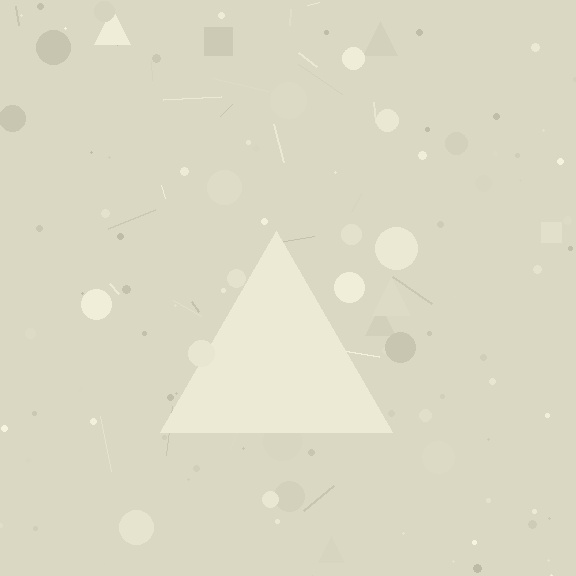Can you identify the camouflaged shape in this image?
The camouflaged shape is a triangle.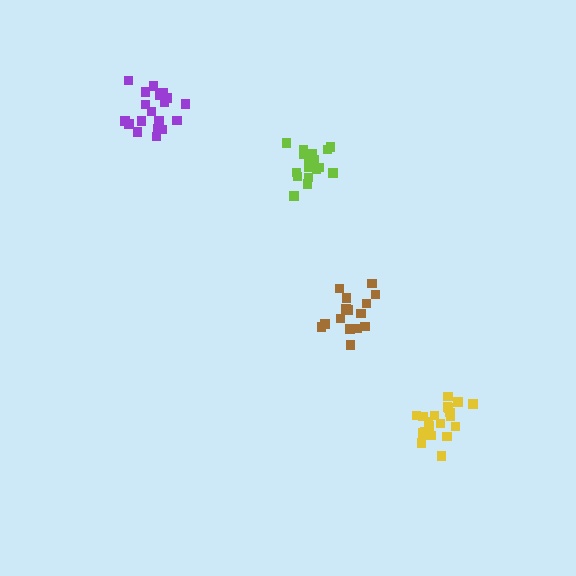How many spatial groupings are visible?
There are 4 spatial groupings.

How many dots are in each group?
Group 1: 20 dots, Group 2: 18 dots, Group 3: 15 dots, Group 4: 19 dots (72 total).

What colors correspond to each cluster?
The clusters are colored: yellow, lime, brown, purple.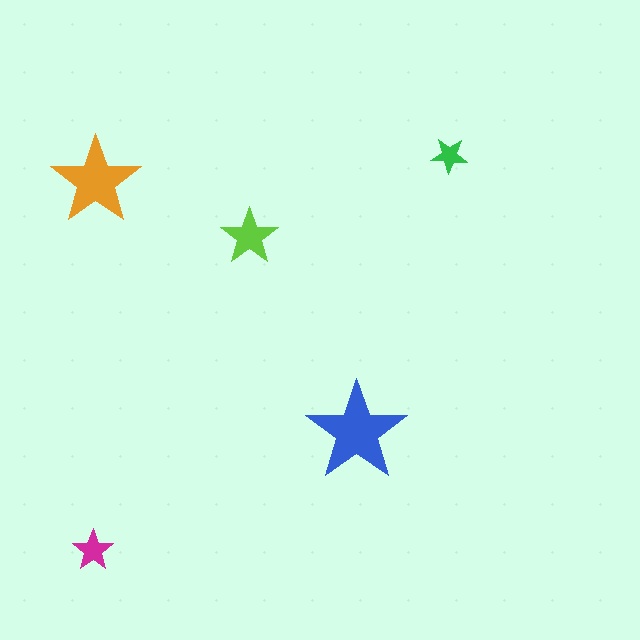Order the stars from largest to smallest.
the blue one, the orange one, the lime one, the magenta one, the green one.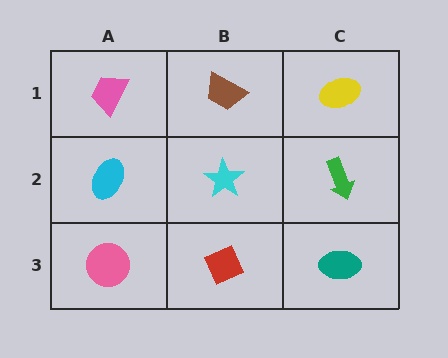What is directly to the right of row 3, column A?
A red diamond.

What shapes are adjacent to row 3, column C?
A green arrow (row 2, column C), a red diamond (row 3, column B).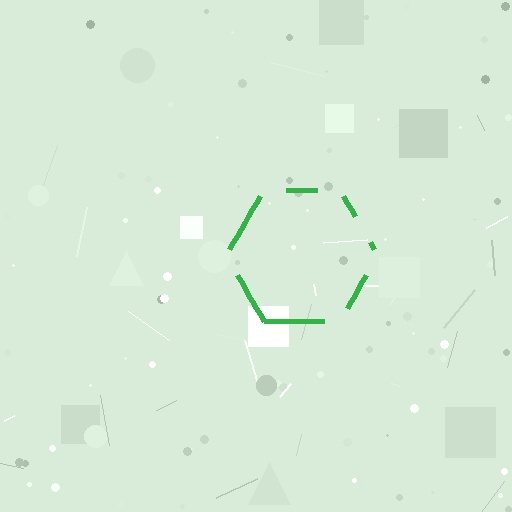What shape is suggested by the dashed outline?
The dashed outline suggests a hexagon.